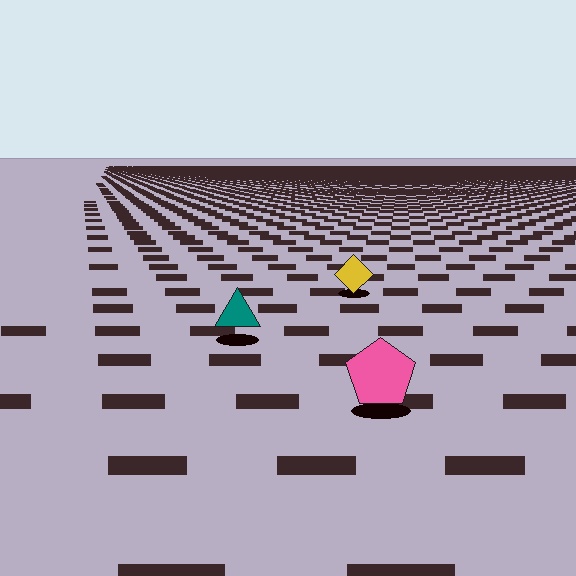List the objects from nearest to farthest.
From nearest to farthest: the pink pentagon, the teal triangle, the yellow diamond.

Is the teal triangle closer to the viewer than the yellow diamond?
Yes. The teal triangle is closer — you can tell from the texture gradient: the ground texture is coarser near it.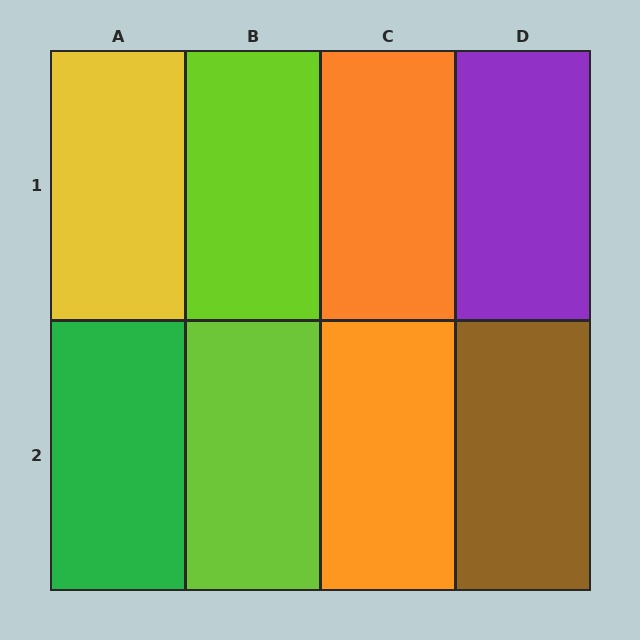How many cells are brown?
1 cell is brown.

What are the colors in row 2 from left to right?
Green, lime, orange, brown.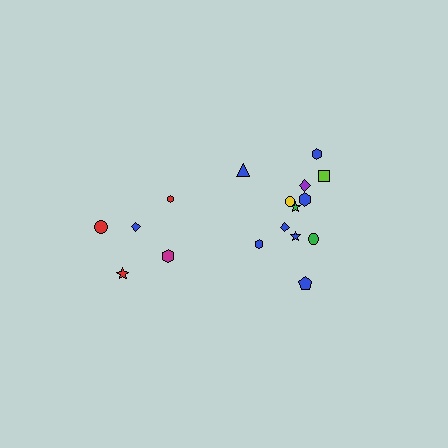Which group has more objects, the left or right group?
The right group.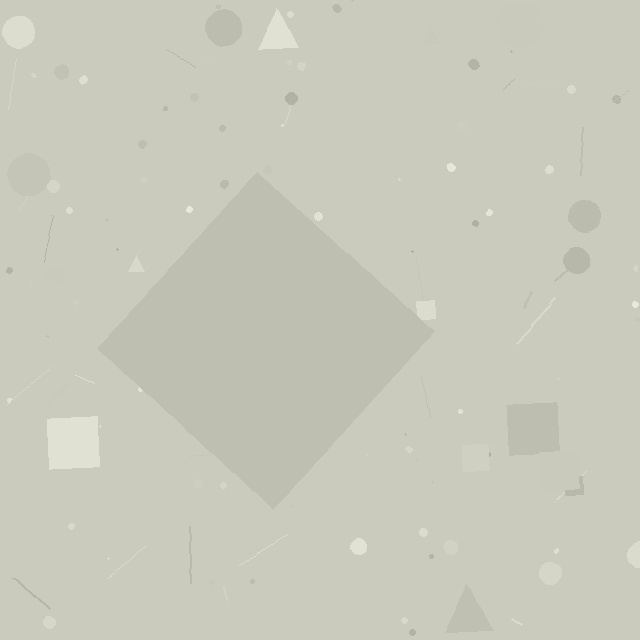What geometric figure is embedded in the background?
A diamond is embedded in the background.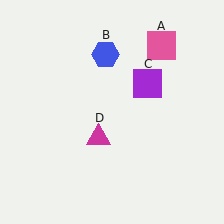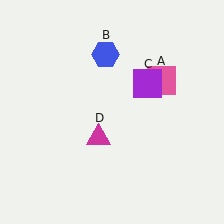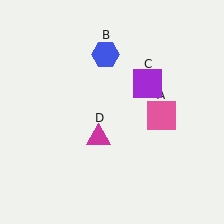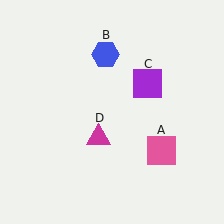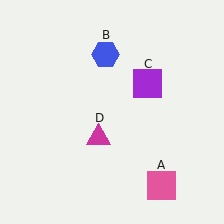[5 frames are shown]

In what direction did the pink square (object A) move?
The pink square (object A) moved down.